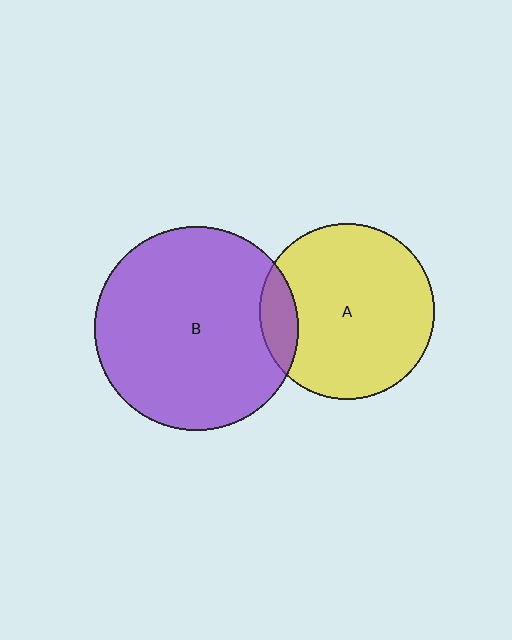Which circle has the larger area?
Circle B (purple).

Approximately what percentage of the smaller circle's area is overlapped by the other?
Approximately 10%.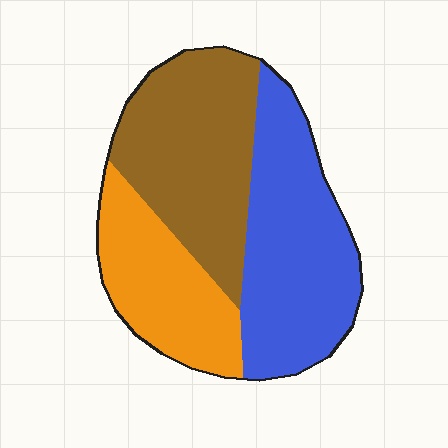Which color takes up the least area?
Orange, at roughly 25%.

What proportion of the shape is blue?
Blue covers 38% of the shape.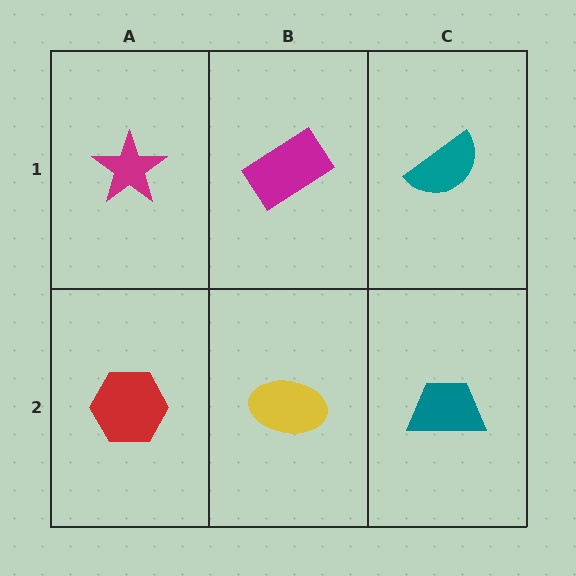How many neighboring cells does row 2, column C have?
2.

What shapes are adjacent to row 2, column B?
A magenta rectangle (row 1, column B), a red hexagon (row 2, column A), a teal trapezoid (row 2, column C).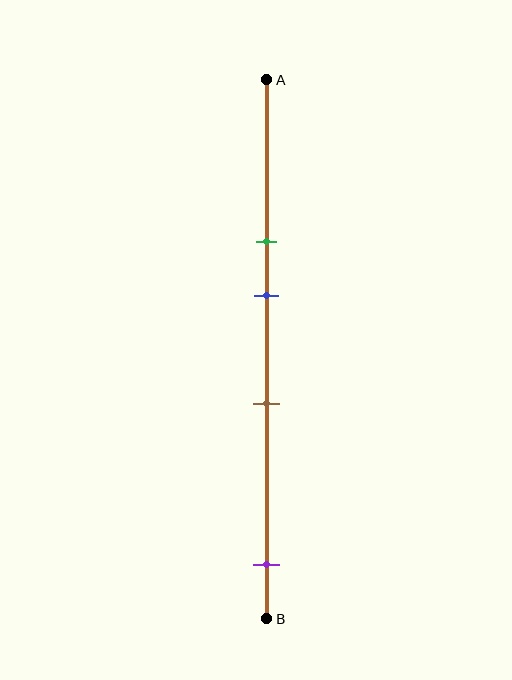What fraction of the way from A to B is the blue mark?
The blue mark is approximately 40% (0.4) of the way from A to B.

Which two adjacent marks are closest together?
The green and blue marks are the closest adjacent pair.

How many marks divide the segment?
There are 4 marks dividing the segment.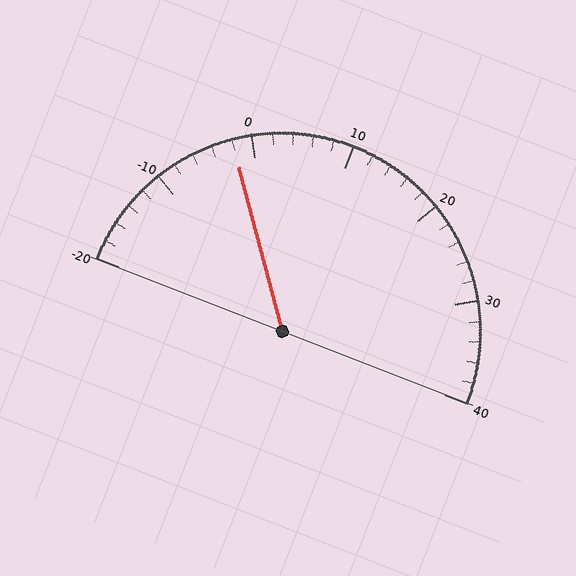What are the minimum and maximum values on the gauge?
The gauge ranges from -20 to 40.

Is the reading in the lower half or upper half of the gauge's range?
The reading is in the lower half of the range (-20 to 40).